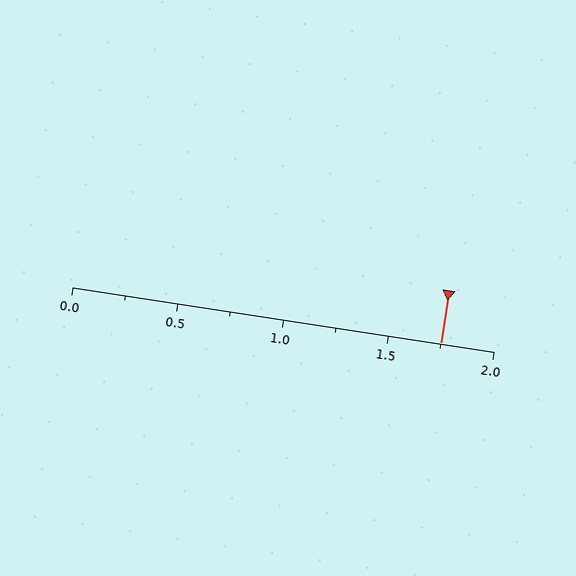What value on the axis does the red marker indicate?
The marker indicates approximately 1.75.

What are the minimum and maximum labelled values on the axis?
The axis runs from 0.0 to 2.0.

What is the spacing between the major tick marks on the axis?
The major ticks are spaced 0.5 apart.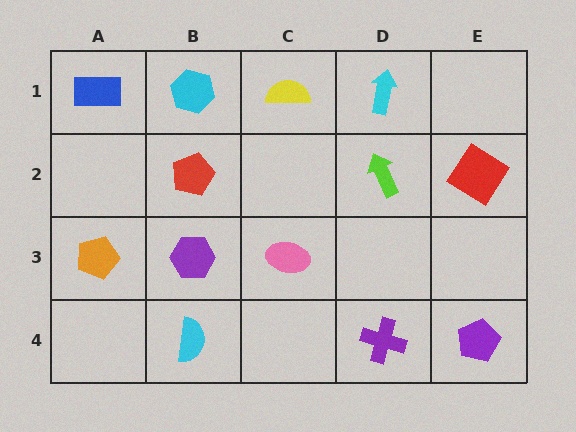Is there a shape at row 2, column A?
No, that cell is empty.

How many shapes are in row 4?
3 shapes.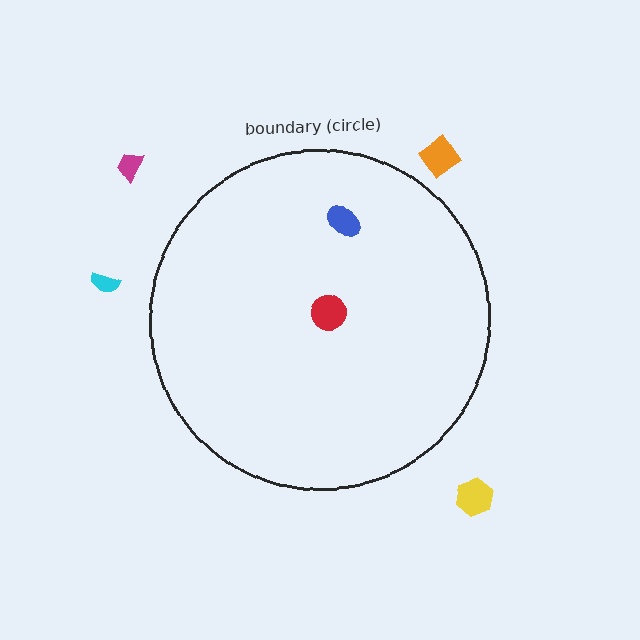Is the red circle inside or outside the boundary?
Inside.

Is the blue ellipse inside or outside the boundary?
Inside.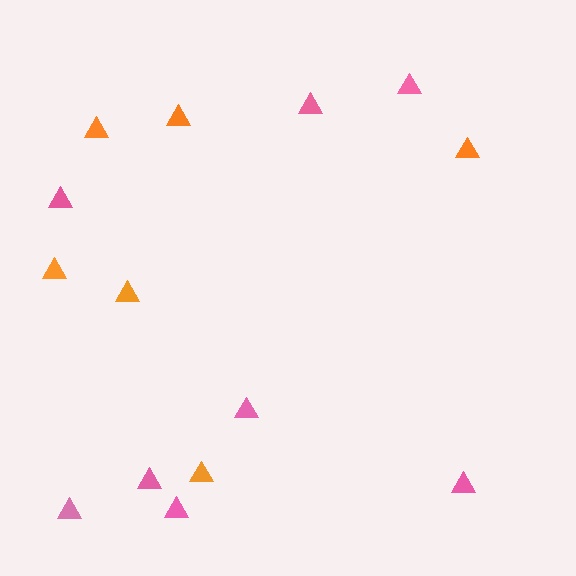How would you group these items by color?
There are 2 groups: one group of orange triangles (6) and one group of pink triangles (8).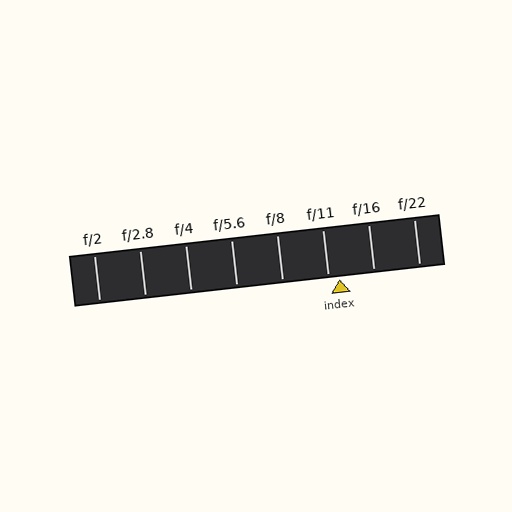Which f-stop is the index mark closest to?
The index mark is closest to f/11.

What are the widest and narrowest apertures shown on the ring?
The widest aperture shown is f/2 and the narrowest is f/22.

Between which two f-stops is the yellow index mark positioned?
The index mark is between f/11 and f/16.